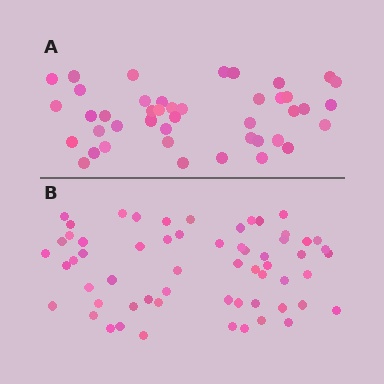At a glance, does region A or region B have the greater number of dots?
Region B (the bottom region) has more dots.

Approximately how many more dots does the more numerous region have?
Region B has approximately 15 more dots than region A.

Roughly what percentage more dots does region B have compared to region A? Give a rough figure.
About 40% more.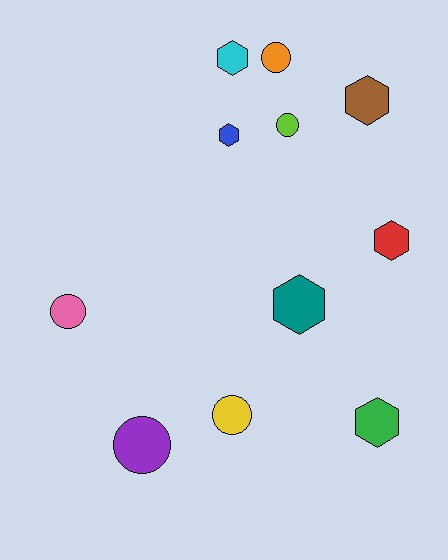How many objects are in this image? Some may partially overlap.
There are 11 objects.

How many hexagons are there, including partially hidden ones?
There are 6 hexagons.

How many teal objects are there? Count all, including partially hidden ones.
There is 1 teal object.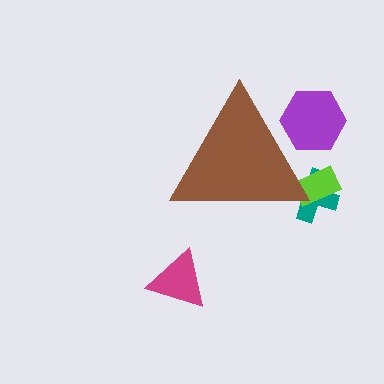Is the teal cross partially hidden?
Yes, the teal cross is partially hidden behind the brown triangle.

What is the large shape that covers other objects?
A brown triangle.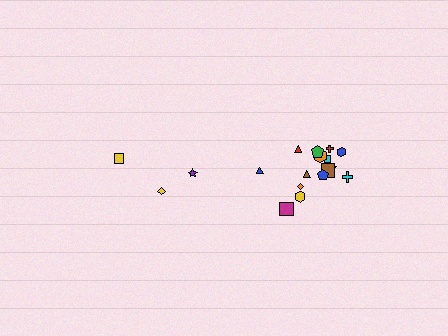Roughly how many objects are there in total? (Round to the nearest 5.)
Roughly 20 objects in total.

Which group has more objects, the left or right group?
The right group.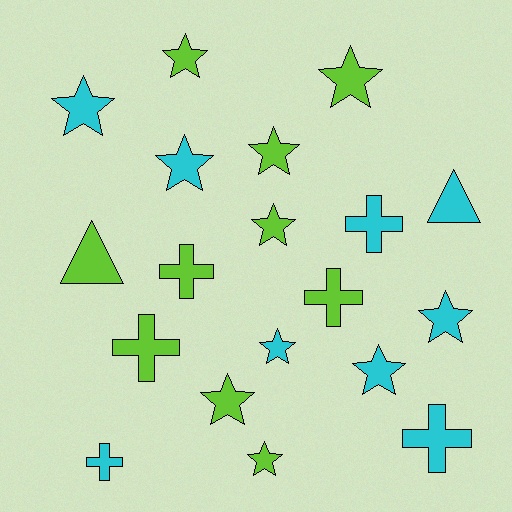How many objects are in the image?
There are 19 objects.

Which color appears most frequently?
Lime, with 10 objects.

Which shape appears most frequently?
Star, with 11 objects.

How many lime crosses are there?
There are 3 lime crosses.